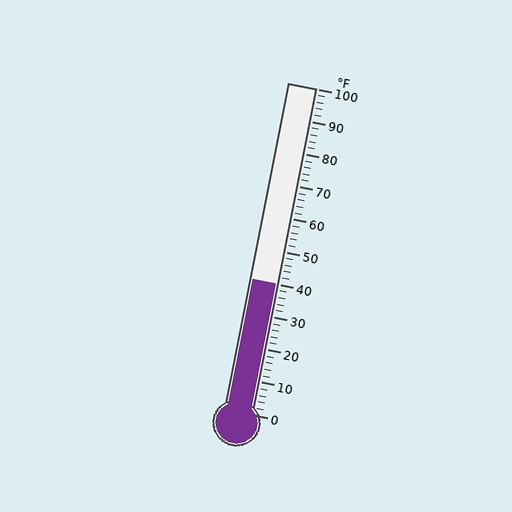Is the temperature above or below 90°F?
The temperature is below 90°F.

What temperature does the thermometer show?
The thermometer shows approximately 40°F.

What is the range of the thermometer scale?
The thermometer scale ranges from 0°F to 100°F.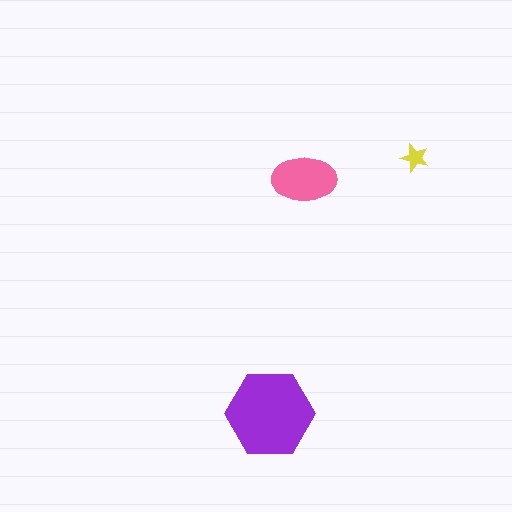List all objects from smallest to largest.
The yellow star, the pink ellipse, the purple hexagon.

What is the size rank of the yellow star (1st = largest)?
3rd.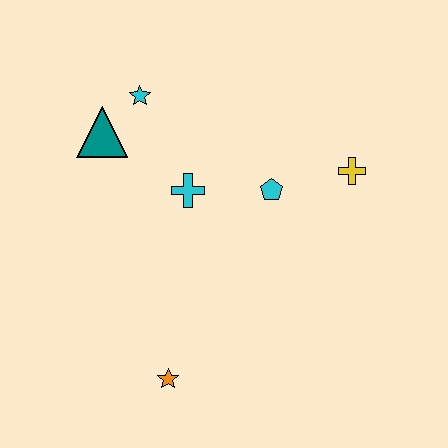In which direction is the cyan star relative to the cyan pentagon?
The cyan star is to the left of the cyan pentagon.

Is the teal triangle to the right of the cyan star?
No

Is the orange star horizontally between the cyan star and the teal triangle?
No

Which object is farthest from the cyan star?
The orange star is farthest from the cyan star.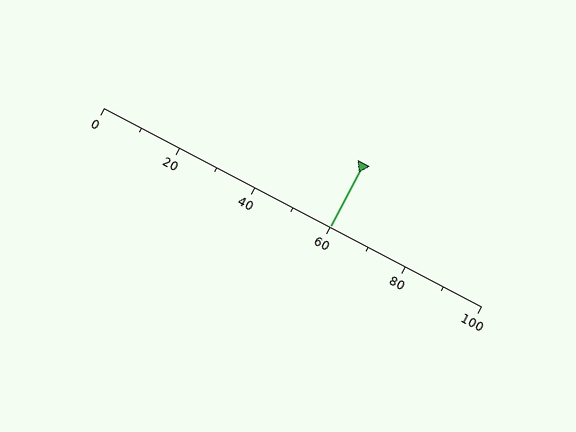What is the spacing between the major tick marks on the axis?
The major ticks are spaced 20 apart.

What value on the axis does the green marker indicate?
The marker indicates approximately 60.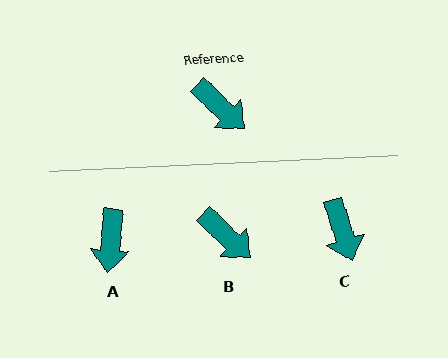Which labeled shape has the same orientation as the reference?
B.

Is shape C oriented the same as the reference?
No, it is off by about 29 degrees.